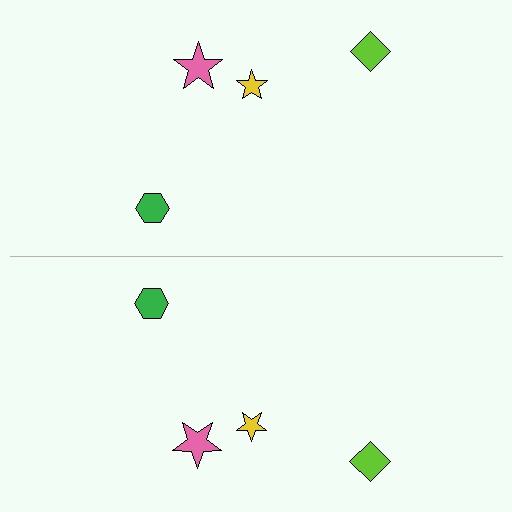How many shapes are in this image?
There are 8 shapes in this image.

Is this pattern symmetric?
Yes, this pattern has bilateral (reflection) symmetry.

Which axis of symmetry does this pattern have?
The pattern has a horizontal axis of symmetry running through the center of the image.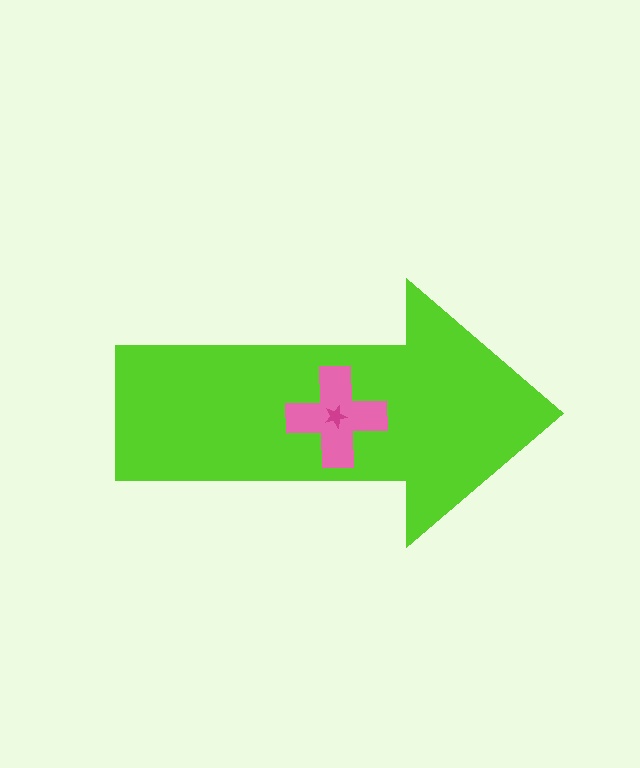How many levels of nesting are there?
3.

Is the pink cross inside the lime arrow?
Yes.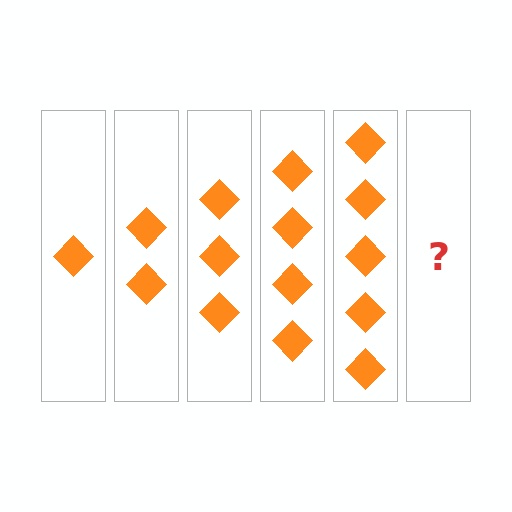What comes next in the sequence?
The next element should be 6 diamonds.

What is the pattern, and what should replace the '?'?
The pattern is that each step adds one more diamond. The '?' should be 6 diamonds.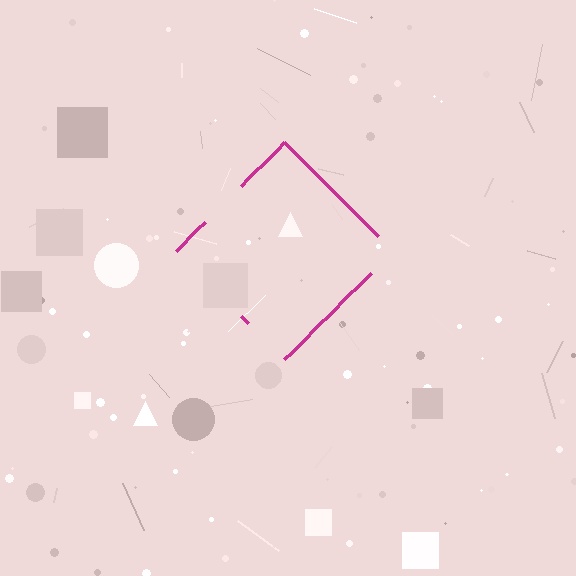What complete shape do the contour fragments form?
The contour fragments form a diamond.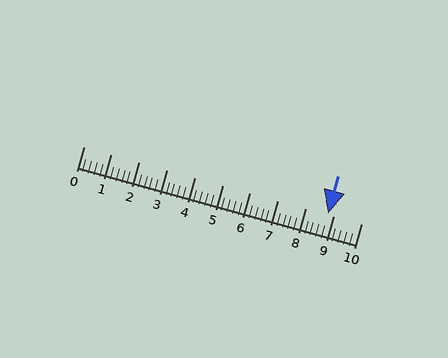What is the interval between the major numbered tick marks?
The major tick marks are spaced 1 units apart.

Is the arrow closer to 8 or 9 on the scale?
The arrow is closer to 9.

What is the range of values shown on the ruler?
The ruler shows values from 0 to 10.